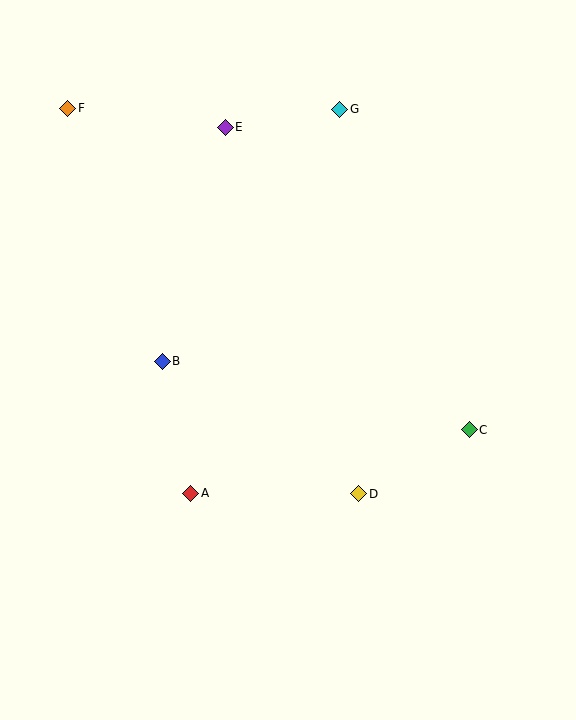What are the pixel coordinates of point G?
Point G is at (340, 109).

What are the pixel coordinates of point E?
Point E is at (225, 127).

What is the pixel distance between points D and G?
The distance between D and G is 385 pixels.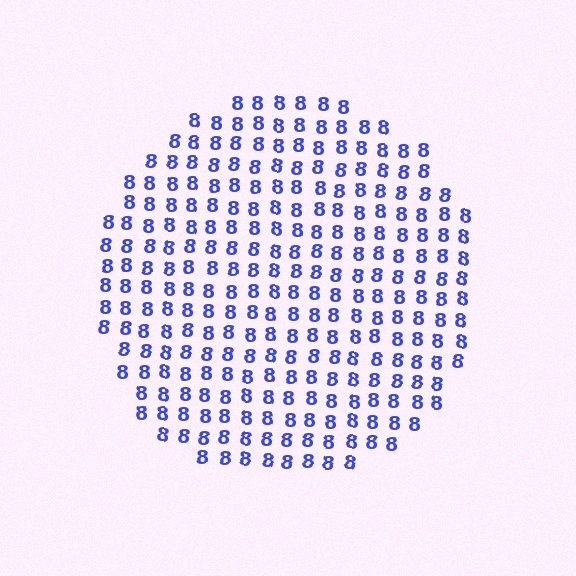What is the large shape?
The large shape is a circle.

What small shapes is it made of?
It is made of small digit 8's.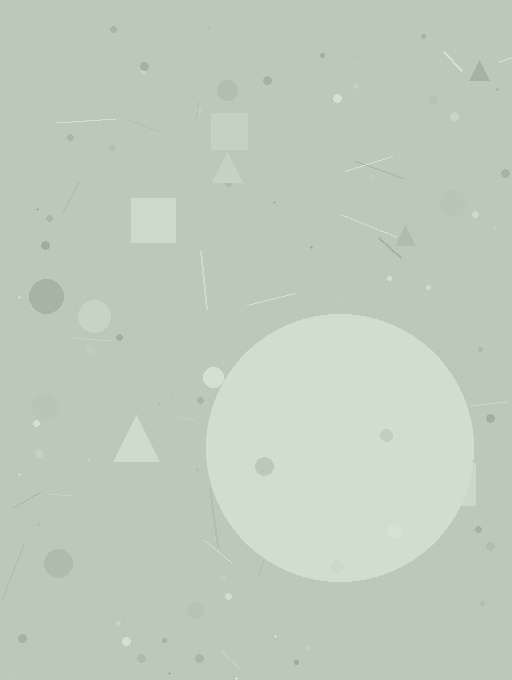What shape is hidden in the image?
A circle is hidden in the image.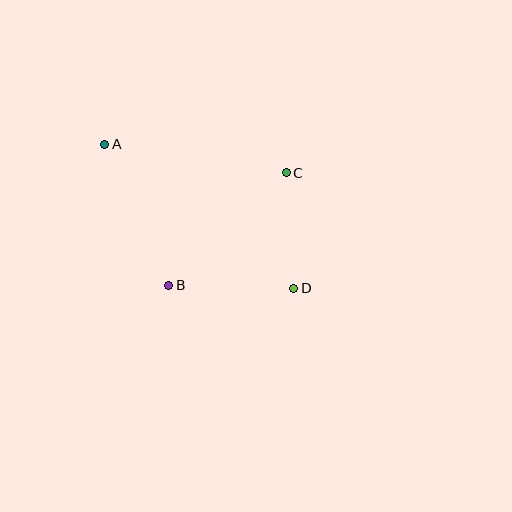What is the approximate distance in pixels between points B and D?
The distance between B and D is approximately 125 pixels.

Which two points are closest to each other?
Points C and D are closest to each other.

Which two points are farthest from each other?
Points A and D are farthest from each other.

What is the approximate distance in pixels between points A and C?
The distance between A and C is approximately 183 pixels.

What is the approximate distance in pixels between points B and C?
The distance between B and C is approximately 163 pixels.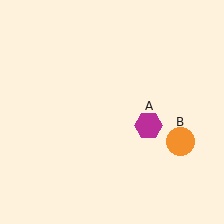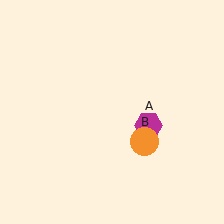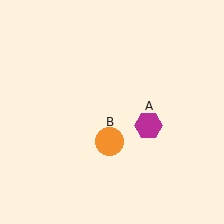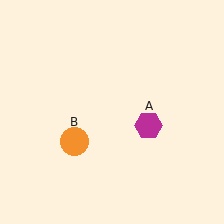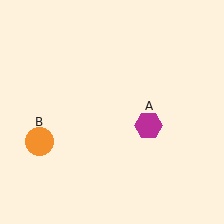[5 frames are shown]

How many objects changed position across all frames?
1 object changed position: orange circle (object B).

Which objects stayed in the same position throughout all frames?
Magenta hexagon (object A) remained stationary.